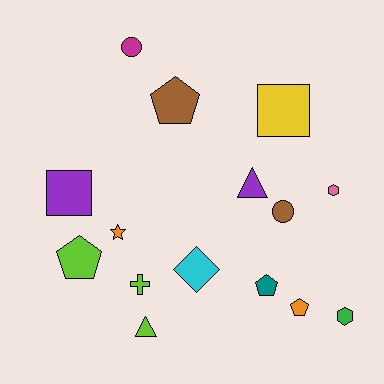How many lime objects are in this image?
There are 3 lime objects.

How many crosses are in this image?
There is 1 cross.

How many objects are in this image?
There are 15 objects.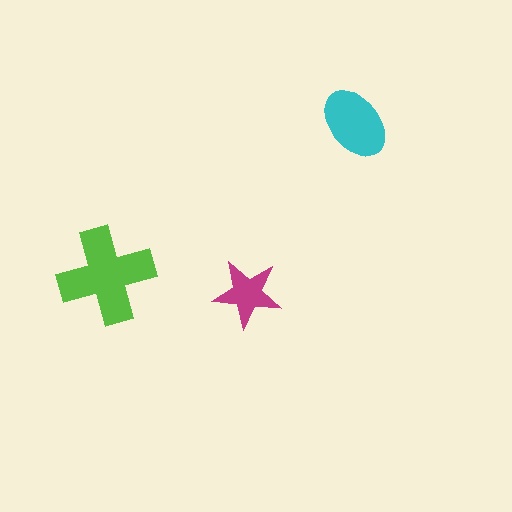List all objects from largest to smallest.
The lime cross, the cyan ellipse, the magenta star.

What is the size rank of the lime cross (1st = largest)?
1st.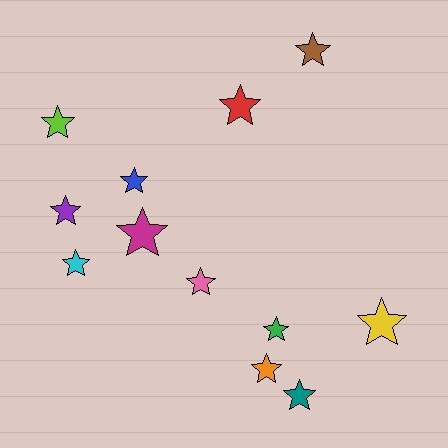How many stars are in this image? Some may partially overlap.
There are 12 stars.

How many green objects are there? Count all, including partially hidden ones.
There is 1 green object.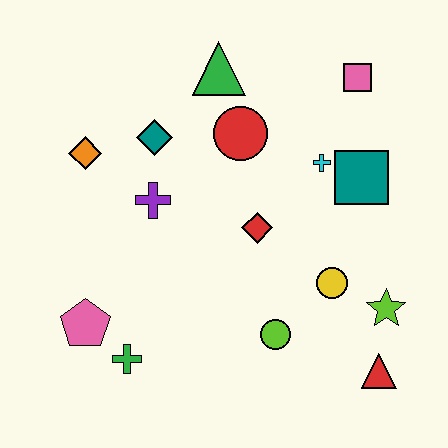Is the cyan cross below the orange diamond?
Yes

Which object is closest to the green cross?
The pink pentagon is closest to the green cross.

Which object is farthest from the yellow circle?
The orange diamond is farthest from the yellow circle.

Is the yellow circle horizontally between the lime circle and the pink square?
Yes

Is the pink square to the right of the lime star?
No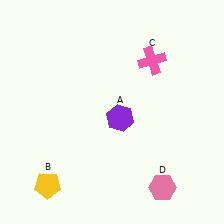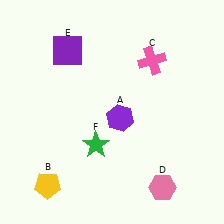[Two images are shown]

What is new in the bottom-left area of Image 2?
A green star (F) was added in the bottom-left area of Image 2.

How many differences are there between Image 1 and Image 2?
There are 2 differences between the two images.